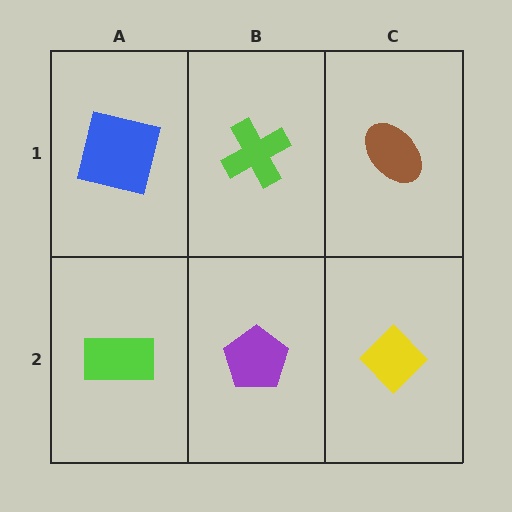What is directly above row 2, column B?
A lime cross.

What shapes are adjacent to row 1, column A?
A lime rectangle (row 2, column A), a lime cross (row 1, column B).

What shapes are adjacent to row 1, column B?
A purple pentagon (row 2, column B), a blue square (row 1, column A), a brown ellipse (row 1, column C).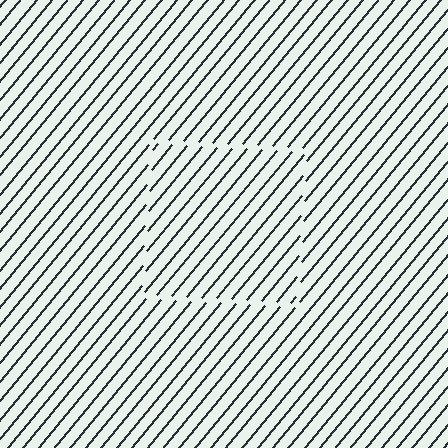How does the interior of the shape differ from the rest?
The interior of the shape contains the same grating, shifted by half a period — the contour is defined by the phase discontinuity where line-ends from the inner and outer gratings abut.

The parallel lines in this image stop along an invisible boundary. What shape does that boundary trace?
An illusory square. The interior of the shape contains the same grating, shifted by half a period — the contour is defined by the phase discontinuity where line-ends from the inner and outer gratings abut.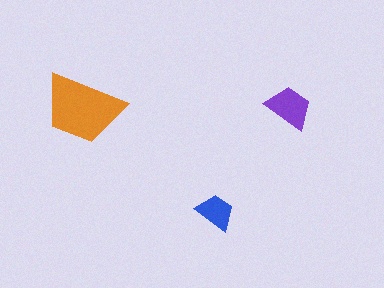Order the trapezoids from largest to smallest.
the orange one, the purple one, the blue one.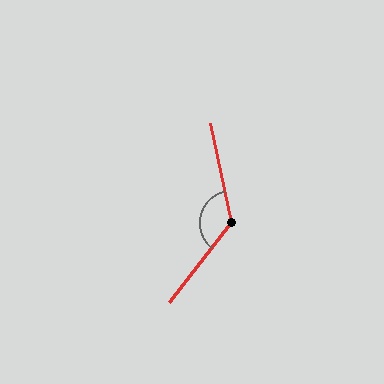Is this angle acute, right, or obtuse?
It is obtuse.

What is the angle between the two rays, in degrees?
Approximately 130 degrees.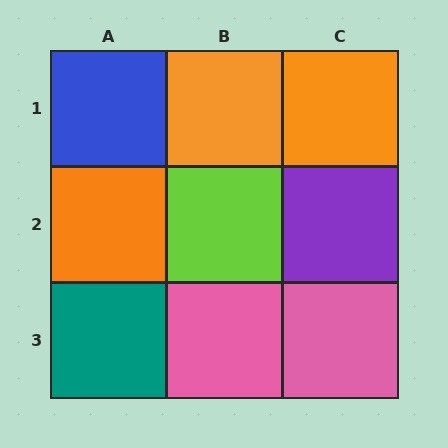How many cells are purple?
1 cell is purple.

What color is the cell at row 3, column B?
Pink.